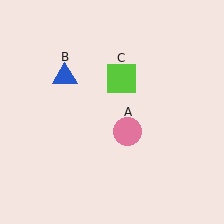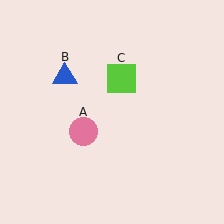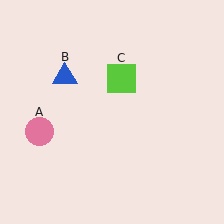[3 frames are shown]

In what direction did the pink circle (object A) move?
The pink circle (object A) moved left.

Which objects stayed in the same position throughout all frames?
Blue triangle (object B) and lime square (object C) remained stationary.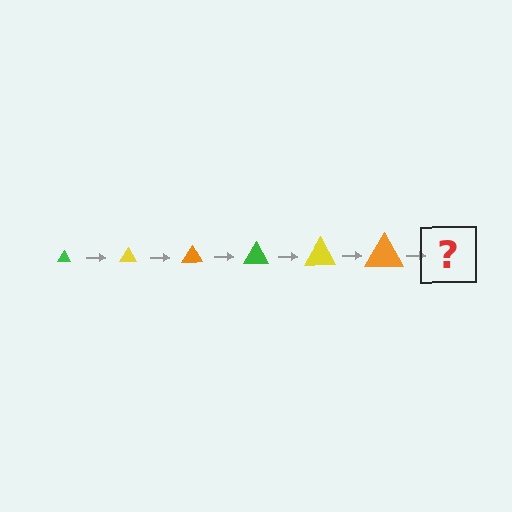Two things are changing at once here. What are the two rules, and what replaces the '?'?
The two rules are that the triangle grows larger each step and the color cycles through green, yellow, and orange. The '?' should be a green triangle, larger than the previous one.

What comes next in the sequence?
The next element should be a green triangle, larger than the previous one.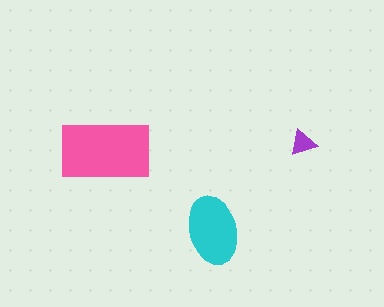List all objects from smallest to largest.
The purple triangle, the cyan ellipse, the pink rectangle.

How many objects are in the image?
There are 3 objects in the image.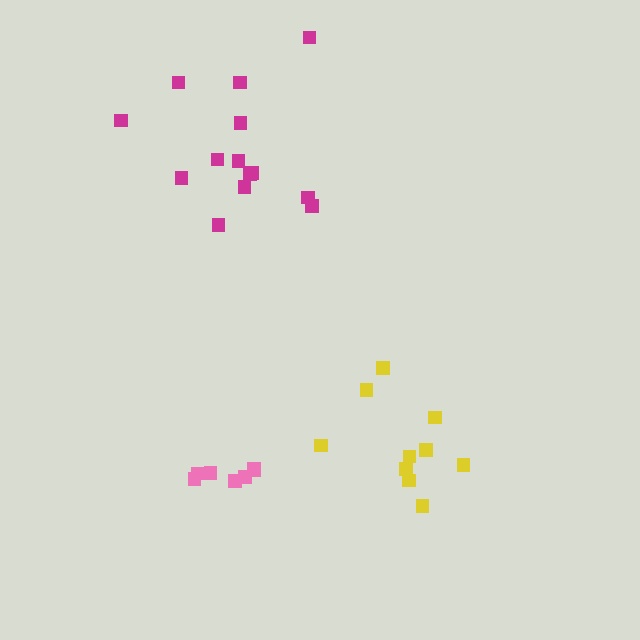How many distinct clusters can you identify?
There are 3 distinct clusters.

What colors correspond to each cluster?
The clusters are colored: yellow, magenta, pink.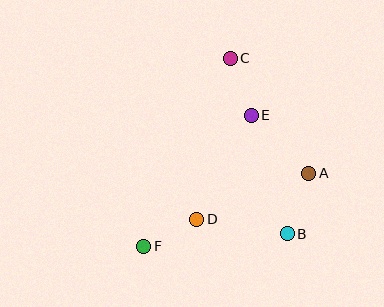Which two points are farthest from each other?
Points C and F are farthest from each other.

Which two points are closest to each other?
Points D and F are closest to each other.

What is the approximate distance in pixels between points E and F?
The distance between E and F is approximately 170 pixels.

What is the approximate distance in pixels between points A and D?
The distance between A and D is approximately 121 pixels.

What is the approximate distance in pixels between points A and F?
The distance between A and F is approximately 180 pixels.